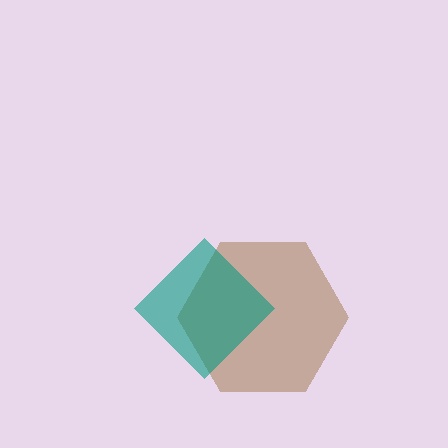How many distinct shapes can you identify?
There are 2 distinct shapes: a brown hexagon, a teal diamond.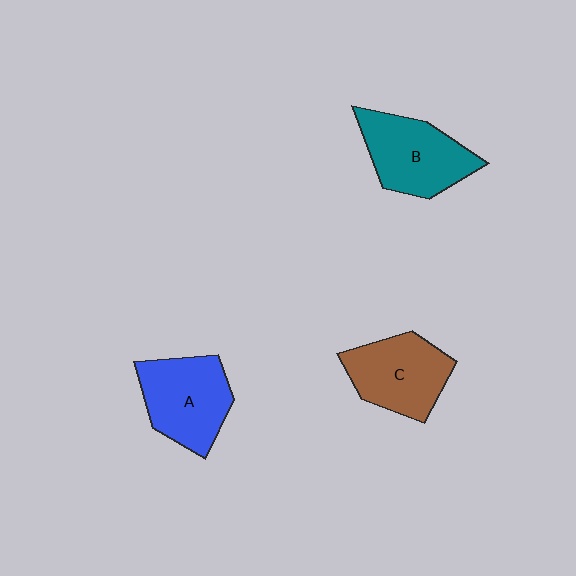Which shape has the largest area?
Shape B (teal).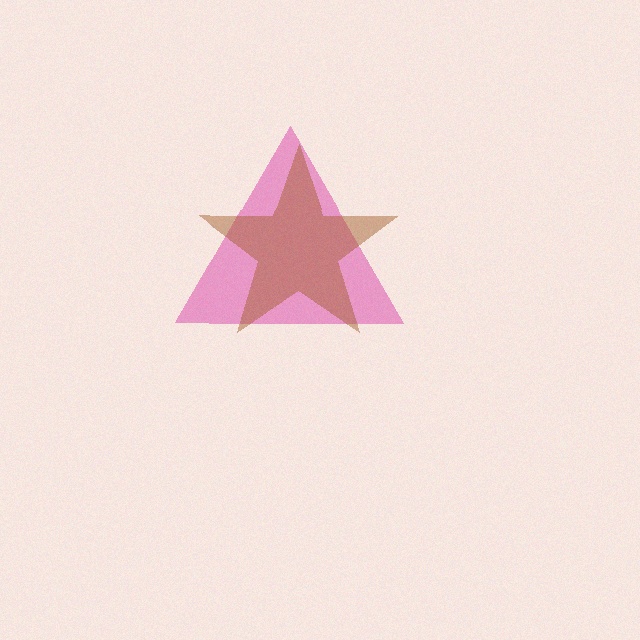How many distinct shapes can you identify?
There are 2 distinct shapes: a pink triangle, a brown star.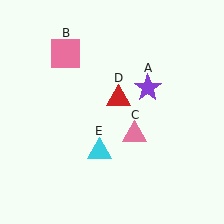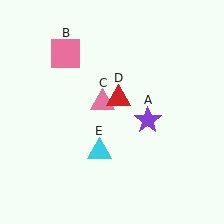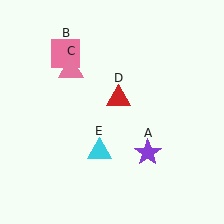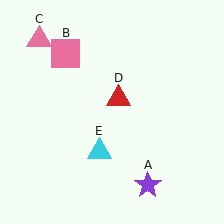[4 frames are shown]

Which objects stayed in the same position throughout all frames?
Pink square (object B) and red triangle (object D) and cyan triangle (object E) remained stationary.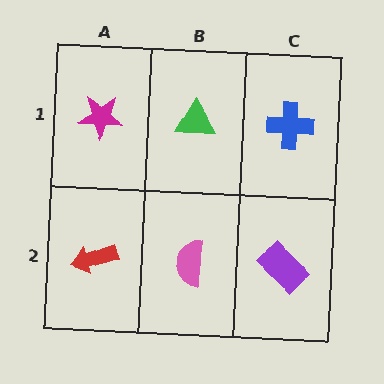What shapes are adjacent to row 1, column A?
A red arrow (row 2, column A), a green triangle (row 1, column B).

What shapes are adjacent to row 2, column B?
A green triangle (row 1, column B), a red arrow (row 2, column A), a purple rectangle (row 2, column C).